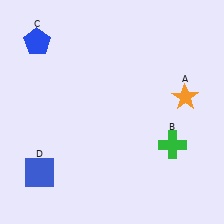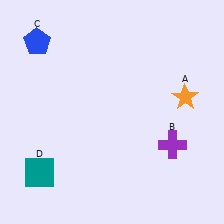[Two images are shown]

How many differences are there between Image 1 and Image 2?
There are 2 differences between the two images.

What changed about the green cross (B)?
In Image 1, B is green. In Image 2, it changed to purple.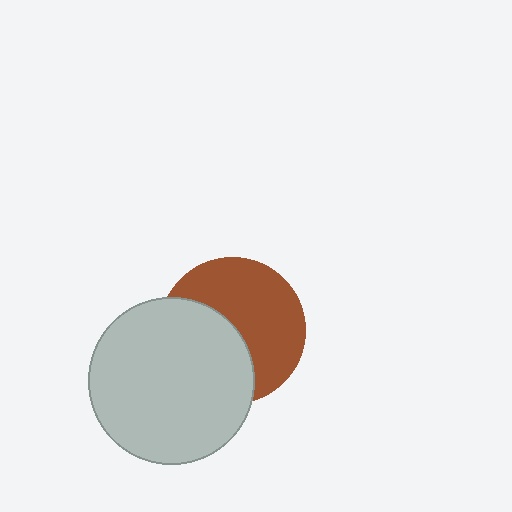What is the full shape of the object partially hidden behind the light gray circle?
The partially hidden object is a brown circle.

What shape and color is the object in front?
The object in front is a light gray circle.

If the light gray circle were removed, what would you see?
You would see the complete brown circle.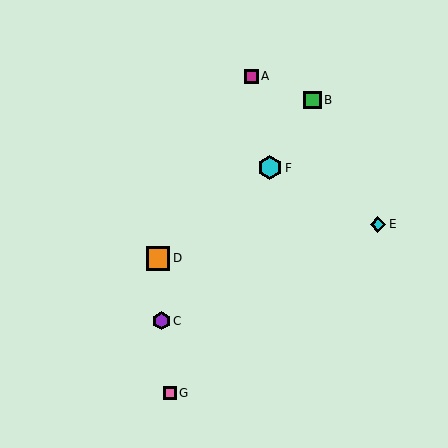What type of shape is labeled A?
Shape A is a magenta square.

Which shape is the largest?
The cyan hexagon (labeled F) is the largest.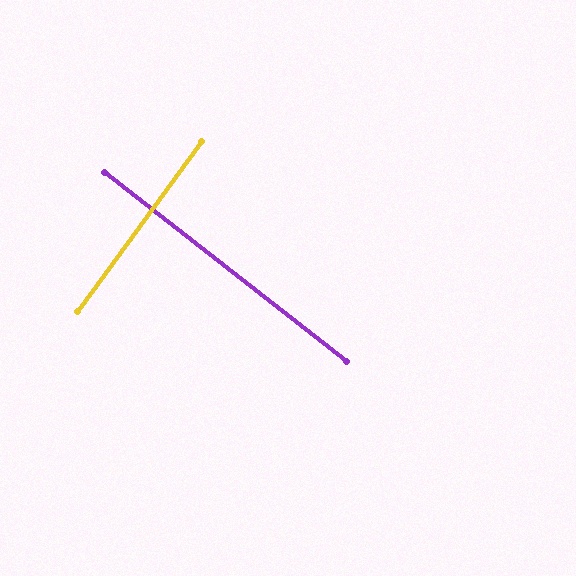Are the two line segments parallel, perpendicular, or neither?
Perpendicular — they meet at approximately 88°.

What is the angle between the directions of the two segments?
Approximately 88 degrees.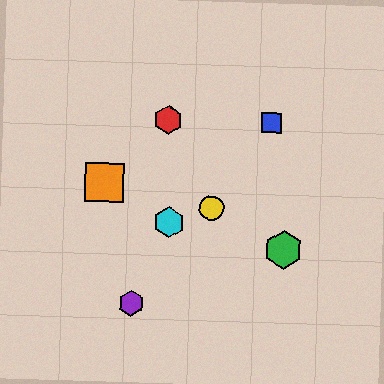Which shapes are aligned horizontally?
The red hexagon, the blue square are aligned horizontally.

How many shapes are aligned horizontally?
2 shapes (the red hexagon, the blue square) are aligned horizontally.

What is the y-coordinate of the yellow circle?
The yellow circle is at y≈208.